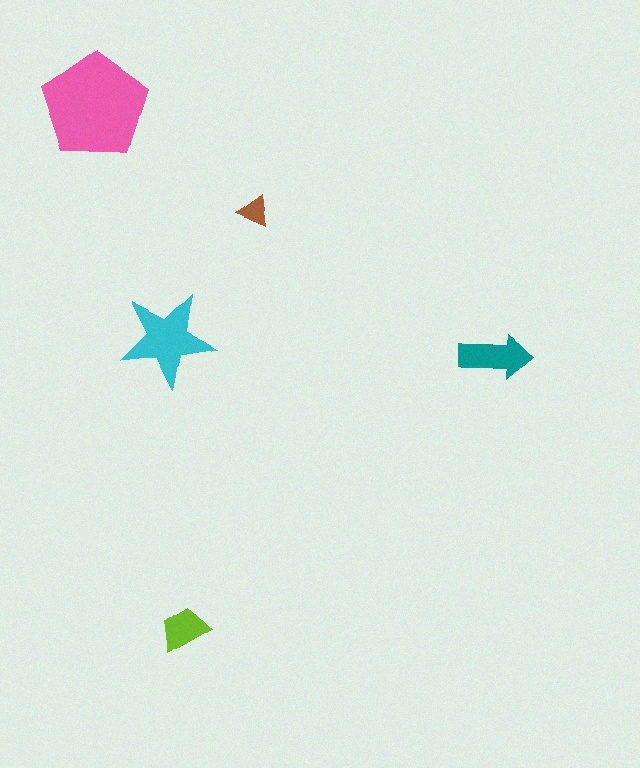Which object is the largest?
The pink pentagon.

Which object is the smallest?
The brown triangle.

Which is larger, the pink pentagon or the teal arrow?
The pink pentagon.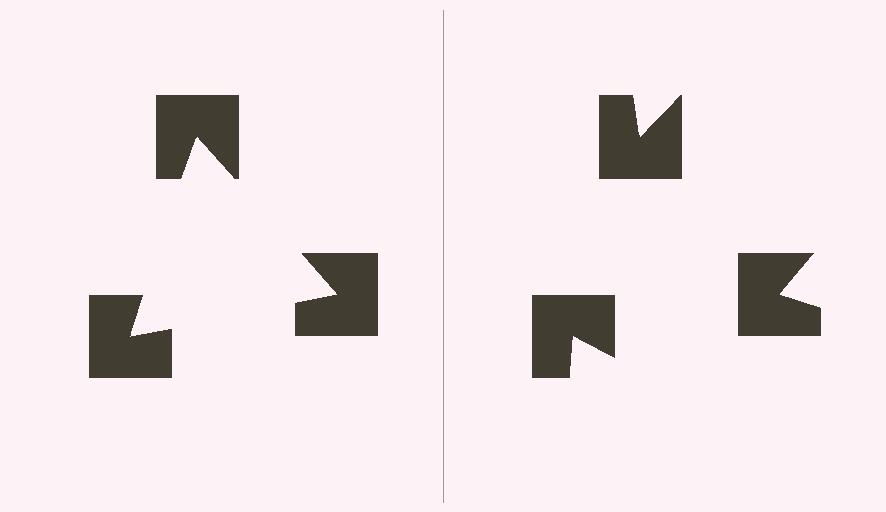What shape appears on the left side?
An illusory triangle.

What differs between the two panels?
The notched squares are positioned identically on both sides; only the wedge orientations differ. On the left they align to a triangle; on the right they are misaligned.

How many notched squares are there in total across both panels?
6 — 3 on each side.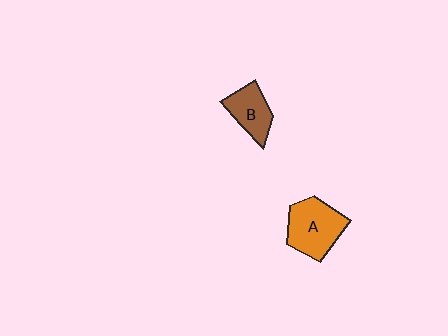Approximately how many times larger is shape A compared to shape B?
Approximately 1.5 times.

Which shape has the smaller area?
Shape B (brown).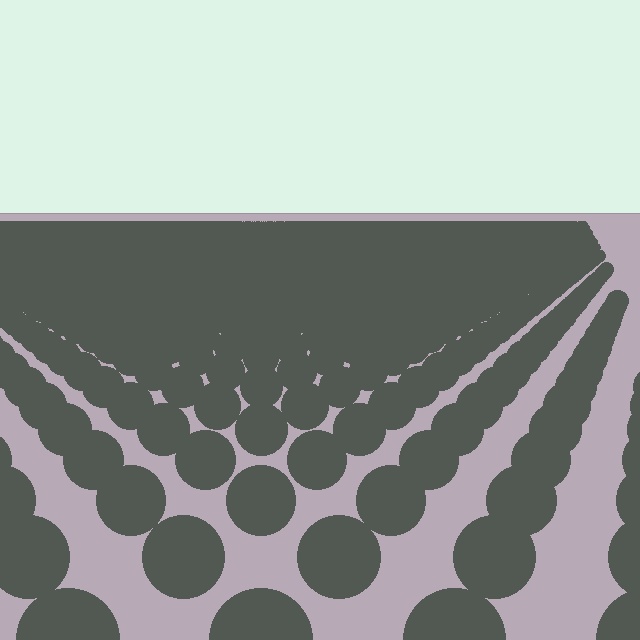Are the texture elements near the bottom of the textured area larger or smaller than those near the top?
Larger. Near the bottom, elements are closer to the viewer and appear at a bigger on-screen size.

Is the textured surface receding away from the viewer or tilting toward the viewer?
The surface is receding away from the viewer. Texture elements get smaller and denser toward the top.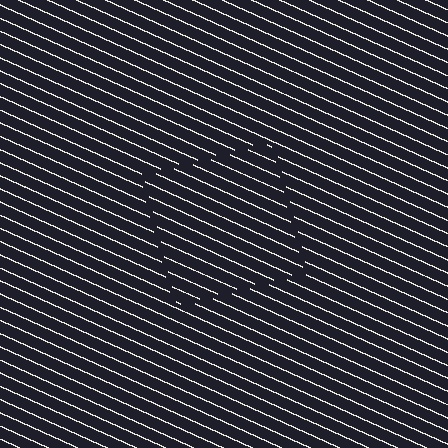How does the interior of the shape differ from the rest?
The interior of the shape contains the same grating, shifted by half a period — the contour is defined by the phase discontinuity where line-ends from the inner and outer gratings abut.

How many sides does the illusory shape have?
4 sides — the line-ends trace a square.